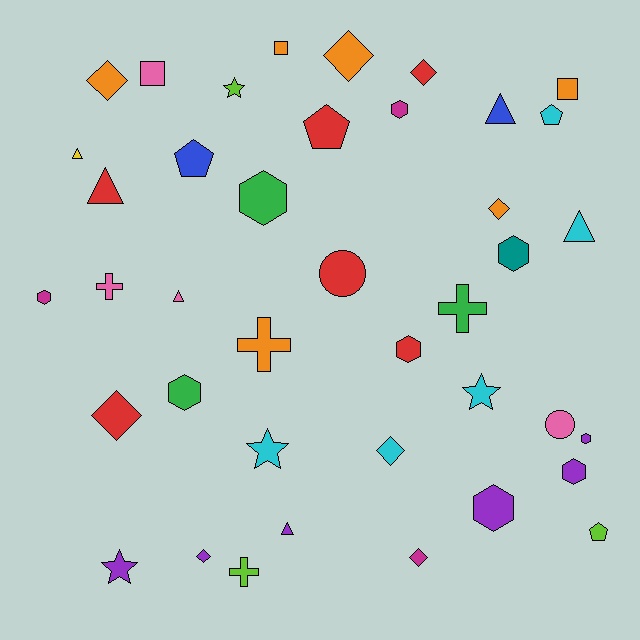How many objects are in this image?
There are 40 objects.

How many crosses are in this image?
There are 4 crosses.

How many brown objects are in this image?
There are no brown objects.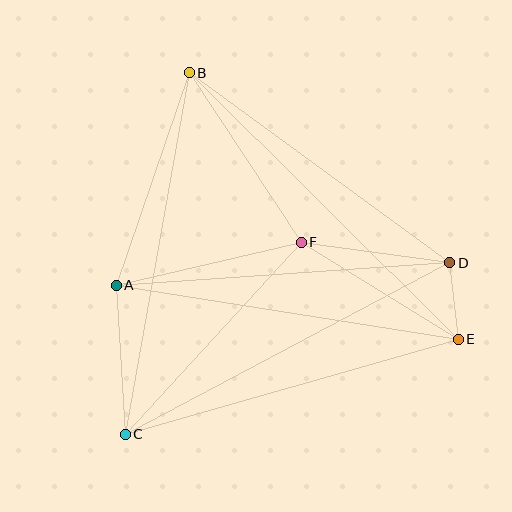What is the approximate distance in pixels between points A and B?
The distance between A and B is approximately 225 pixels.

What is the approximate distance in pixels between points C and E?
The distance between C and E is approximately 346 pixels.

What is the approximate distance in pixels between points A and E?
The distance between A and E is approximately 346 pixels.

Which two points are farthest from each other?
Points B and E are farthest from each other.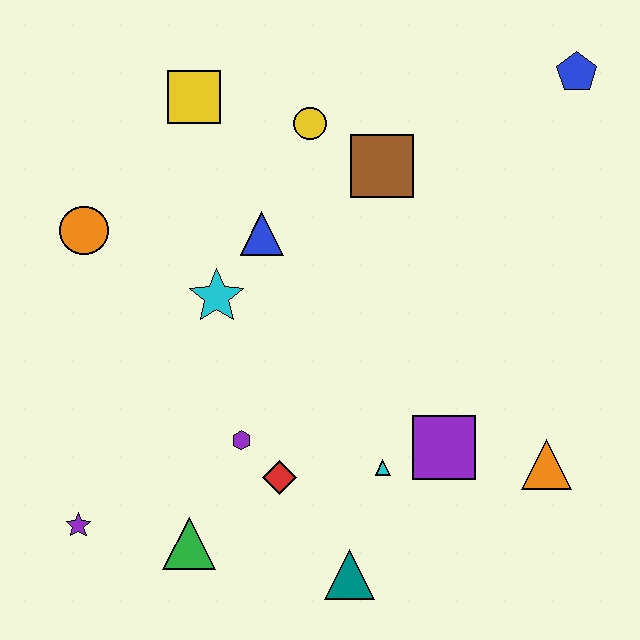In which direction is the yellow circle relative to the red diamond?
The yellow circle is above the red diamond.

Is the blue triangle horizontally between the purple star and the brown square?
Yes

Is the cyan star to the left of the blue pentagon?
Yes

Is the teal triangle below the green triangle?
Yes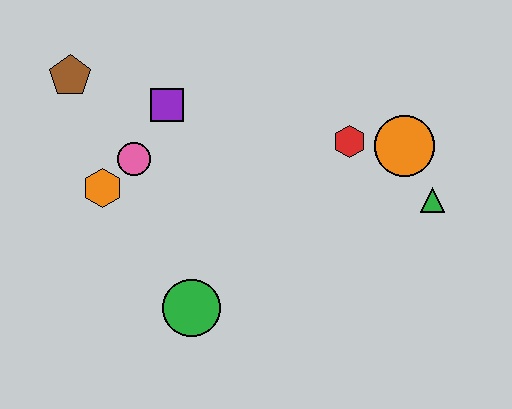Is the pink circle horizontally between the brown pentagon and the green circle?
Yes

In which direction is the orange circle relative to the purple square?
The orange circle is to the right of the purple square.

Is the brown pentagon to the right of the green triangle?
No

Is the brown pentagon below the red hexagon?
No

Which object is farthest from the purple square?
The green triangle is farthest from the purple square.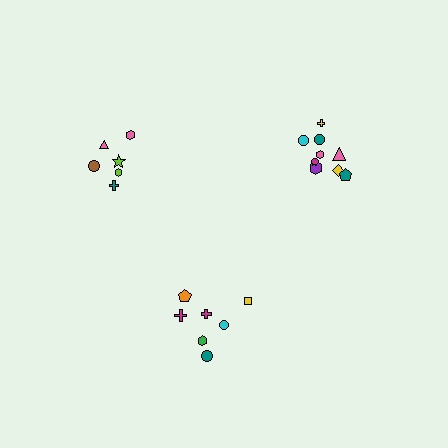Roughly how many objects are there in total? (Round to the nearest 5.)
Roughly 25 objects in total.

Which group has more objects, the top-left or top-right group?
The top-right group.